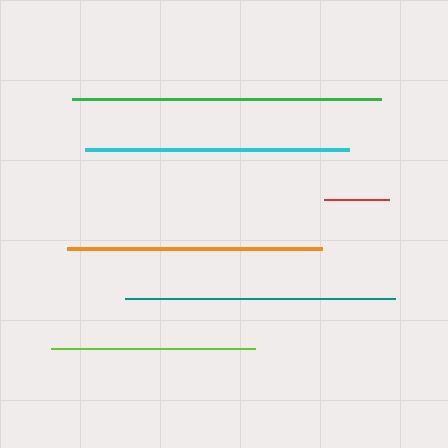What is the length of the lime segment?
The lime segment is approximately 204 pixels long.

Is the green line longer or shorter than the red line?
The green line is longer than the red line.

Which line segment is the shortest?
The red line is the shortest at approximately 66 pixels.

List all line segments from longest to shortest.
From longest to shortest: green, teal, cyan, orange, lime, red.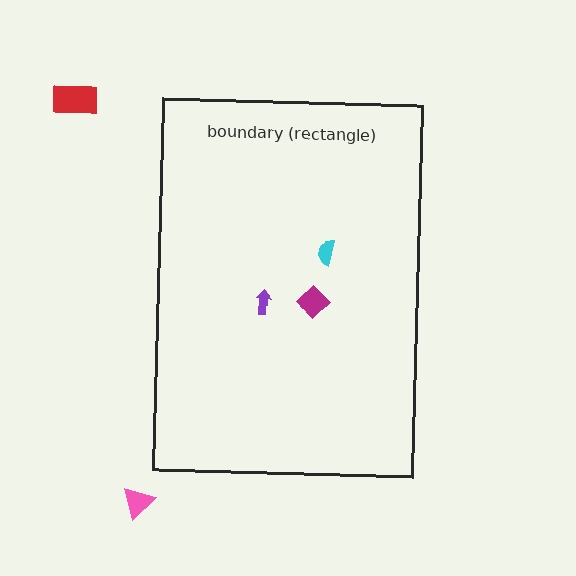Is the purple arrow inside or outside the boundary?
Inside.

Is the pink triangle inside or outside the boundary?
Outside.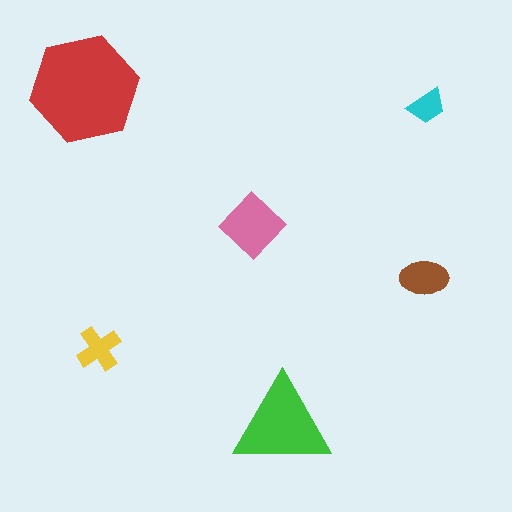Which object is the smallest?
The cyan trapezoid.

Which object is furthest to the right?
The cyan trapezoid is rightmost.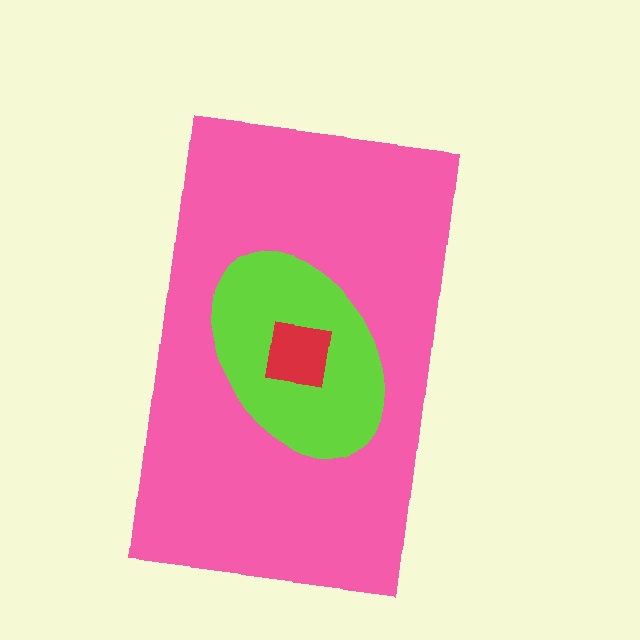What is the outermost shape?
The pink rectangle.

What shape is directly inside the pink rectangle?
The lime ellipse.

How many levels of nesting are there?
3.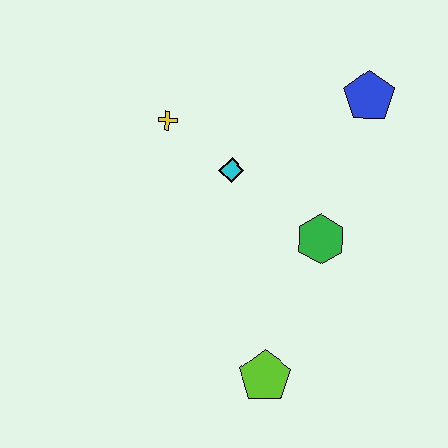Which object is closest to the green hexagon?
The cyan diamond is closest to the green hexagon.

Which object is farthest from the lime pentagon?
The blue pentagon is farthest from the lime pentagon.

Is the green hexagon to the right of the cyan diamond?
Yes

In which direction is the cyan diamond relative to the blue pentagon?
The cyan diamond is to the left of the blue pentagon.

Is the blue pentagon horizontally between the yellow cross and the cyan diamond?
No